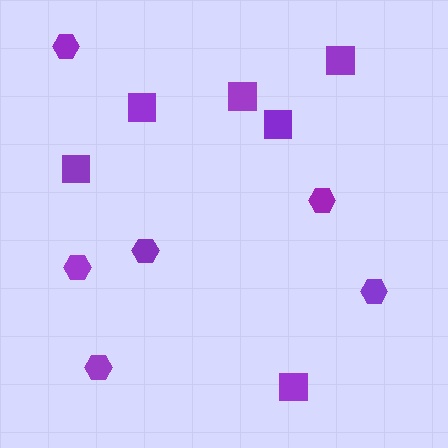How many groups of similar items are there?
There are 2 groups: one group of hexagons (6) and one group of squares (6).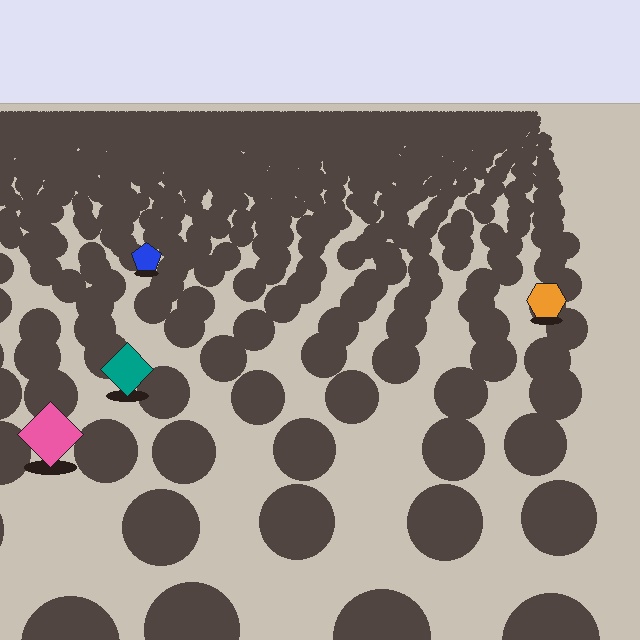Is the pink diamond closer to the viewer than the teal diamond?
Yes. The pink diamond is closer — you can tell from the texture gradient: the ground texture is coarser near it.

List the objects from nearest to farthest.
From nearest to farthest: the pink diamond, the teal diamond, the orange hexagon, the blue pentagon.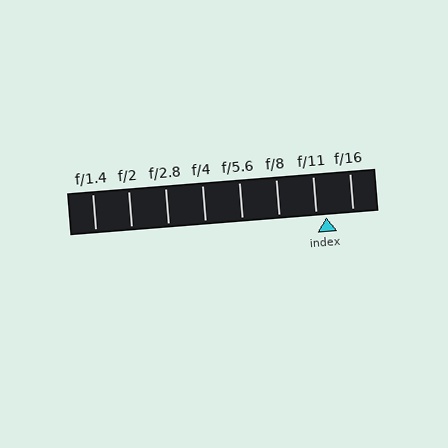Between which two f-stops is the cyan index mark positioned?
The index mark is between f/11 and f/16.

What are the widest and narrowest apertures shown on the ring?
The widest aperture shown is f/1.4 and the narrowest is f/16.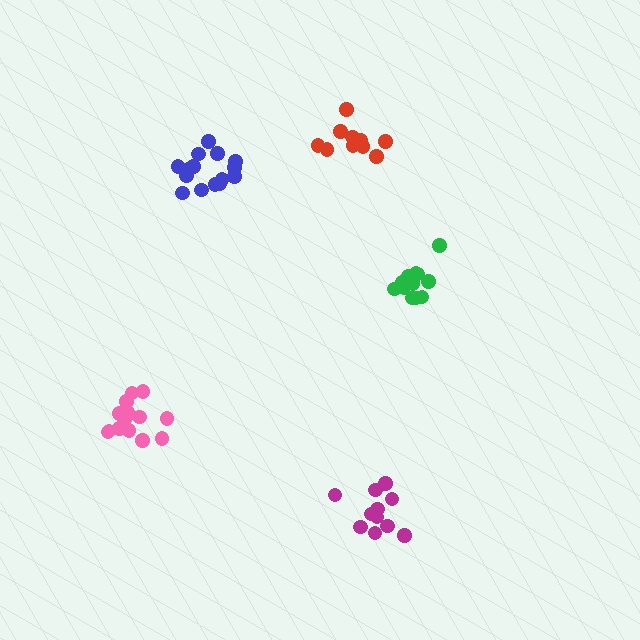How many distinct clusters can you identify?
There are 5 distinct clusters.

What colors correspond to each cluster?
The clusters are colored: green, blue, magenta, pink, red.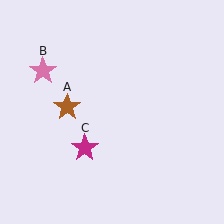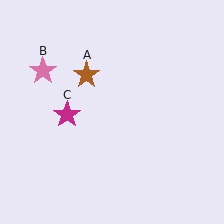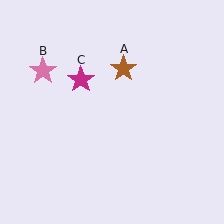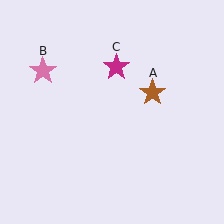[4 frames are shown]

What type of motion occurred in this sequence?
The brown star (object A), magenta star (object C) rotated clockwise around the center of the scene.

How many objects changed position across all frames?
2 objects changed position: brown star (object A), magenta star (object C).